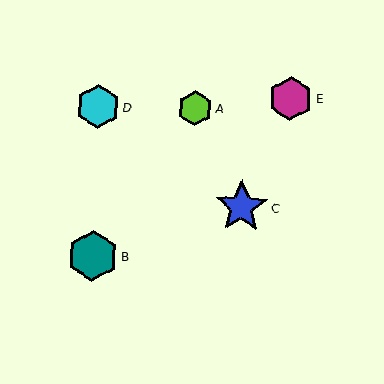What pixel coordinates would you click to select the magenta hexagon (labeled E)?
Click at (291, 98) to select the magenta hexagon E.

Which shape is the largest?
The blue star (labeled C) is the largest.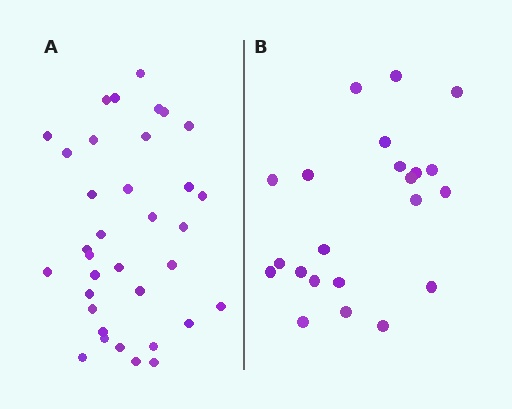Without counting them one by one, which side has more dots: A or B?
Region A (the left region) has more dots.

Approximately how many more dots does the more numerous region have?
Region A has approximately 15 more dots than region B.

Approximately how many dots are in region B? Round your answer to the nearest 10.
About 20 dots. (The exact count is 22, which rounds to 20.)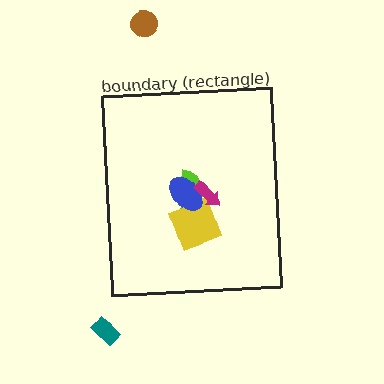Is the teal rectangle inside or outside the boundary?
Outside.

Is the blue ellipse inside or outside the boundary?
Inside.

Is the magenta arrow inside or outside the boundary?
Inside.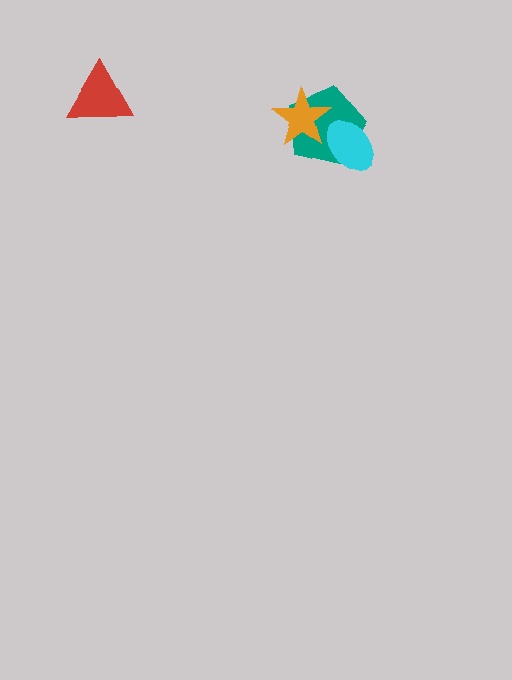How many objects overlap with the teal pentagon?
2 objects overlap with the teal pentagon.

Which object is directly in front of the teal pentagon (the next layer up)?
The cyan ellipse is directly in front of the teal pentagon.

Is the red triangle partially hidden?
No, no other shape covers it.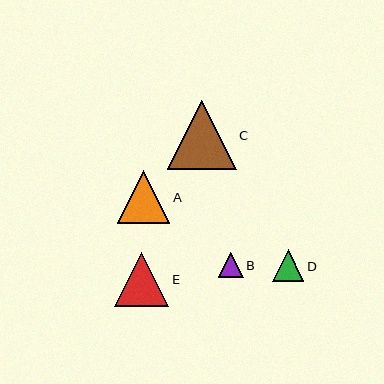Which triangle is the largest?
Triangle C is the largest with a size of approximately 69 pixels.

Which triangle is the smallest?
Triangle B is the smallest with a size of approximately 25 pixels.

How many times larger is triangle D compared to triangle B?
Triangle D is approximately 1.3 times the size of triangle B.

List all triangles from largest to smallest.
From largest to smallest: C, E, A, D, B.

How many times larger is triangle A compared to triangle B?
Triangle A is approximately 2.1 times the size of triangle B.